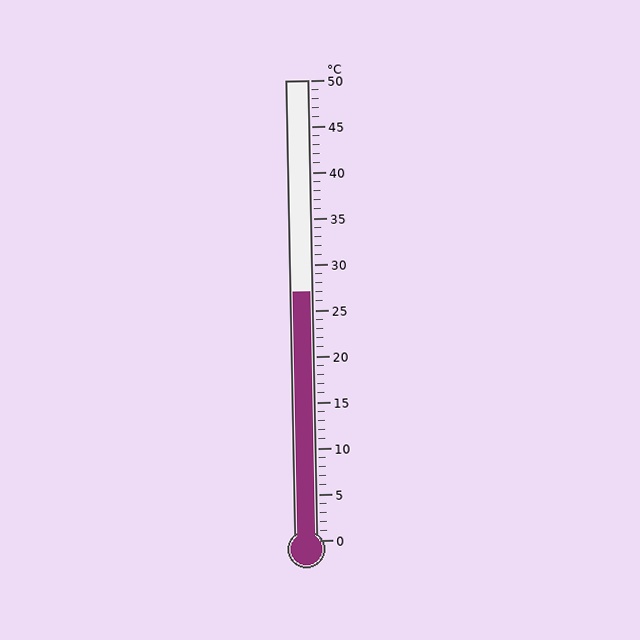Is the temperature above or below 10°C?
The temperature is above 10°C.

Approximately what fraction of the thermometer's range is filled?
The thermometer is filled to approximately 55% of its range.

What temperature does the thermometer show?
The thermometer shows approximately 27°C.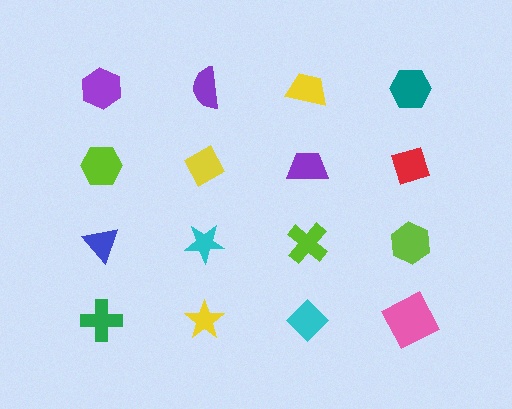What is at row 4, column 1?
A green cross.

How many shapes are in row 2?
4 shapes.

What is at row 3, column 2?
A cyan star.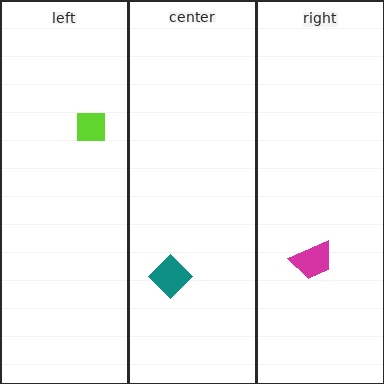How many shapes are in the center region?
1.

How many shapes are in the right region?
1.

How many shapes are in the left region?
1.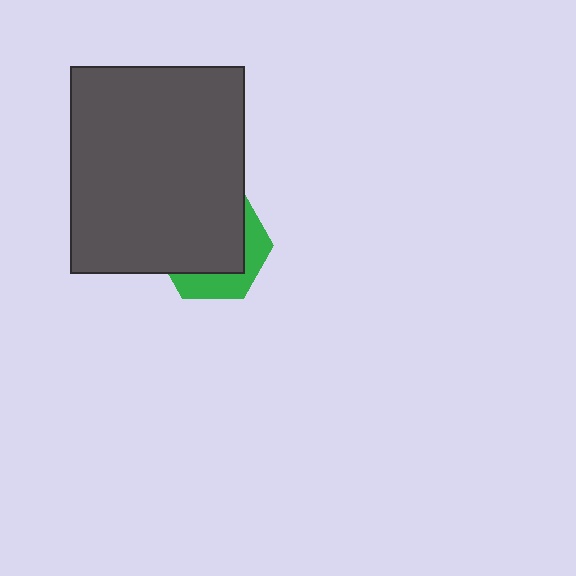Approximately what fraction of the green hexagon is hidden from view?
Roughly 67% of the green hexagon is hidden behind the dark gray rectangle.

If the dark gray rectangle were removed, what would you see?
You would see the complete green hexagon.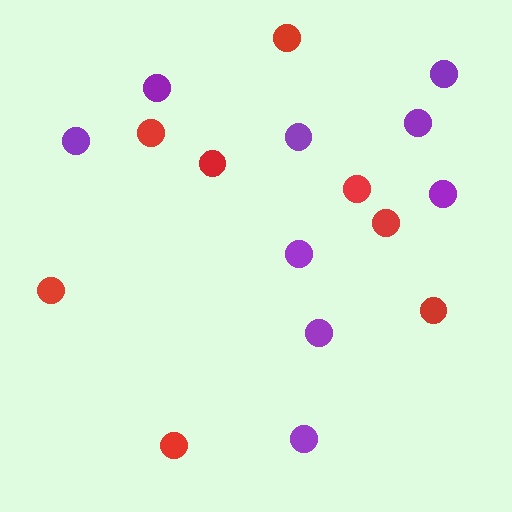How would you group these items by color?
There are 2 groups: one group of red circles (8) and one group of purple circles (9).